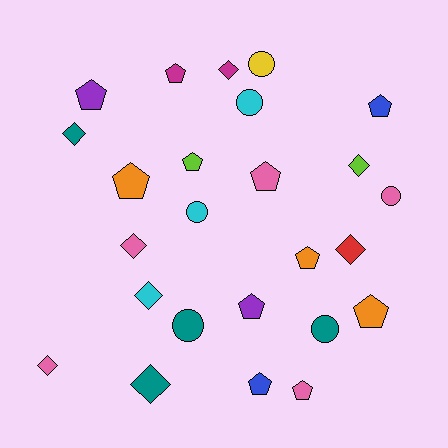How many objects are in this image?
There are 25 objects.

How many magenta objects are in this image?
There are 2 magenta objects.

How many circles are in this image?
There are 6 circles.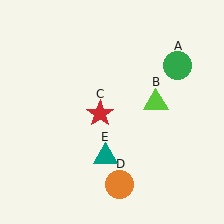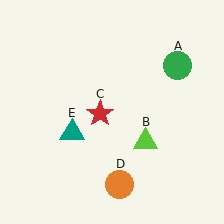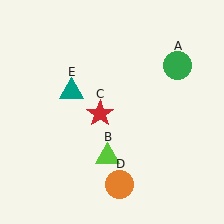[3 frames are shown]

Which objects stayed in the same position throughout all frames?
Green circle (object A) and red star (object C) and orange circle (object D) remained stationary.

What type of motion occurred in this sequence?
The lime triangle (object B), teal triangle (object E) rotated clockwise around the center of the scene.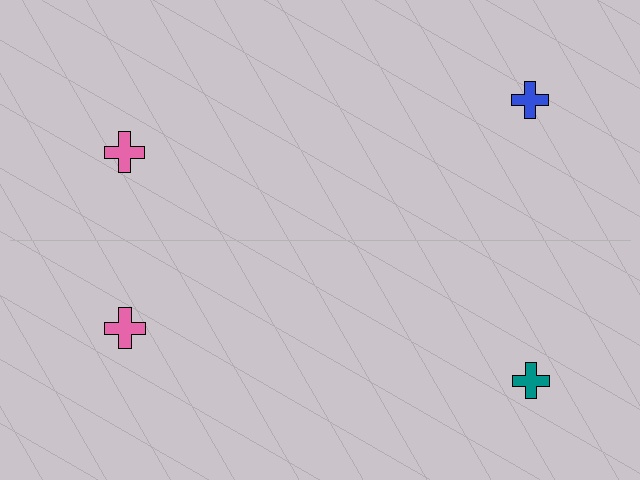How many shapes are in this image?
There are 4 shapes in this image.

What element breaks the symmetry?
The teal cross on the bottom side breaks the symmetry — its mirror counterpart is blue.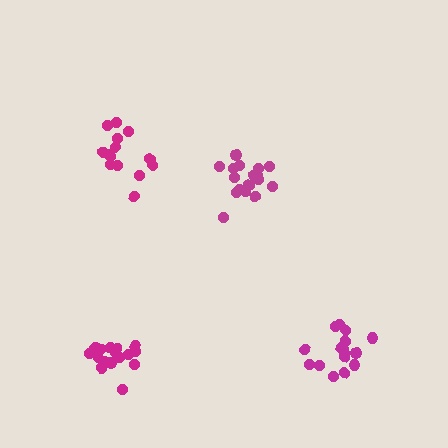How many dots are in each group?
Group 1: 17 dots, Group 2: 16 dots, Group 3: 14 dots, Group 4: 18 dots (65 total).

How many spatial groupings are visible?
There are 4 spatial groupings.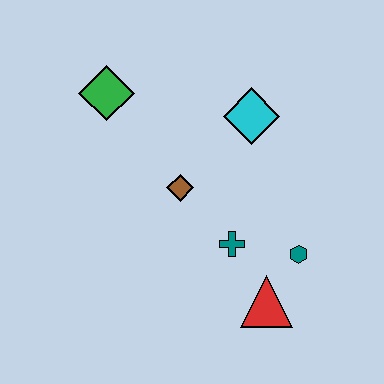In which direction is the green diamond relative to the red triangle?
The green diamond is above the red triangle.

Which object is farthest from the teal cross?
The green diamond is farthest from the teal cross.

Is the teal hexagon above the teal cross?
No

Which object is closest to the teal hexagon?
The red triangle is closest to the teal hexagon.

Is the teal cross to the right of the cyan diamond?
No